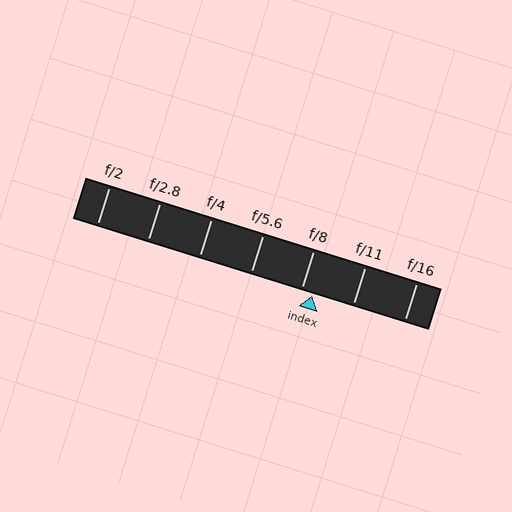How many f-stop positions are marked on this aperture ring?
There are 7 f-stop positions marked.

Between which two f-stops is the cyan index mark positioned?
The index mark is between f/8 and f/11.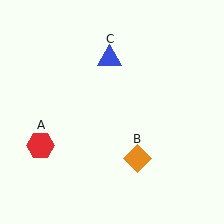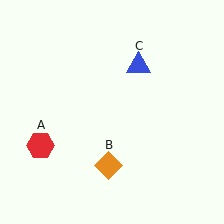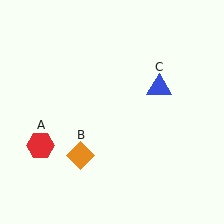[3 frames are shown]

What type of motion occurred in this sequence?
The orange diamond (object B), blue triangle (object C) rotated clockwise around the center of the scene.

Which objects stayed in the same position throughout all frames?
Red hexagon (object A) remained stationary.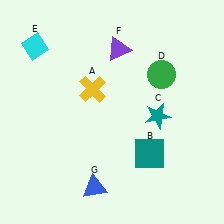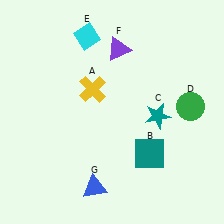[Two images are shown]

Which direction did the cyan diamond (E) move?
The cyan diamond (E) moved right.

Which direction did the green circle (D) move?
The green circle (D) moved down.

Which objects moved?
The objects that moved are: the green circle (D), the cyan diamond (E).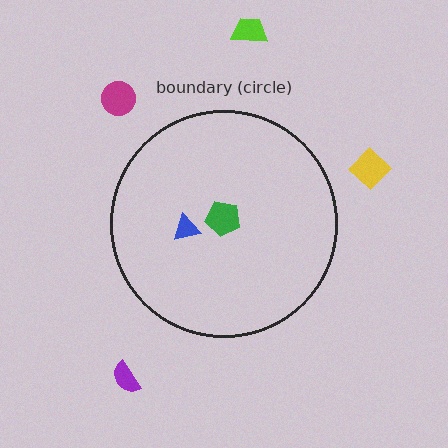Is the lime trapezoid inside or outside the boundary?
Outside.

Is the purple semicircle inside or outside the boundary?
Outside.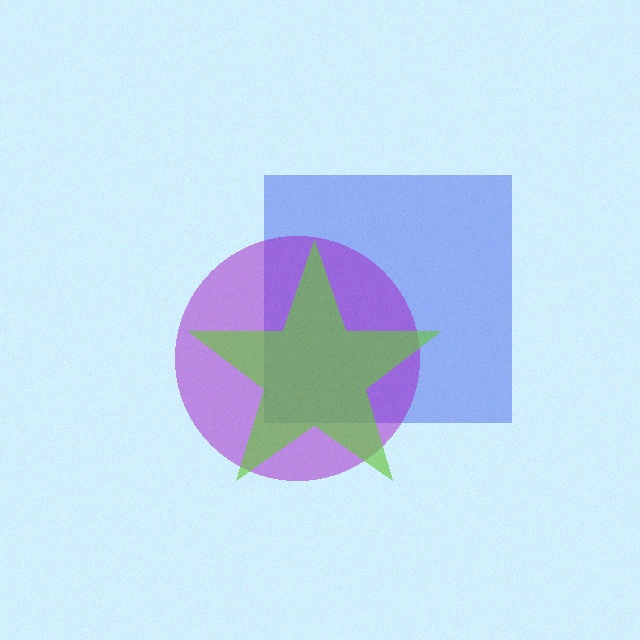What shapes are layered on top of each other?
The layered shapes are: a blue square, a purple circle, a lime star.